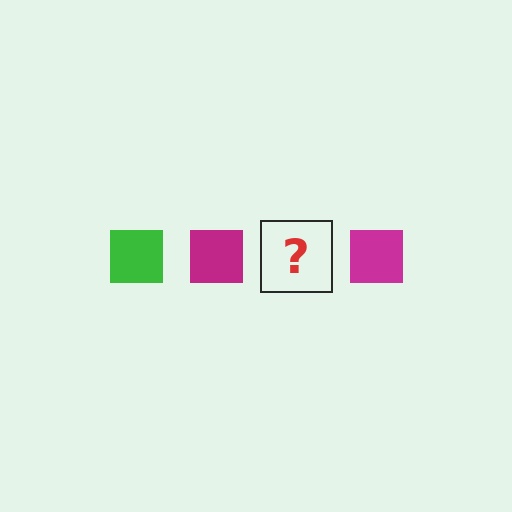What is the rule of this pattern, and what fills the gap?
The rule is that the pattern cycles through green, magenta squares. The gap should be filled with a green square.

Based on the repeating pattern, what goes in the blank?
The blank should be a green square.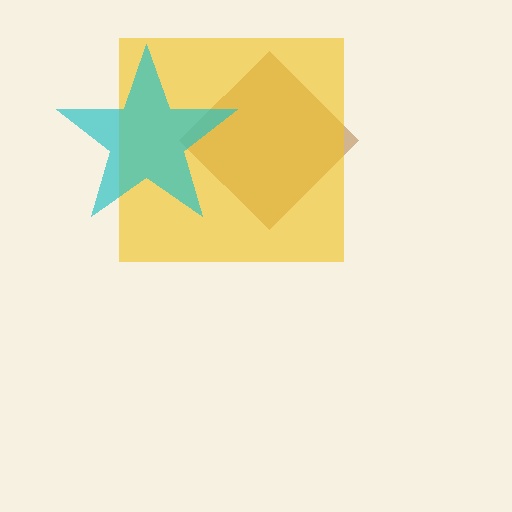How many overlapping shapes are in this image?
There are 3 overlapping shapes in the image.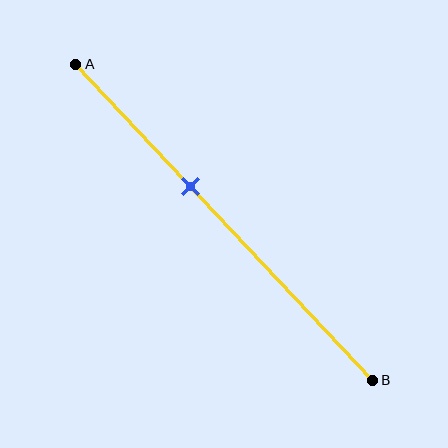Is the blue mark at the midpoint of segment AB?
No, the mark is at about 40% from A, not at the 50% midpoint.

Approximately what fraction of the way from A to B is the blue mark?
The blue mark is approximately 40% of the way from A to B.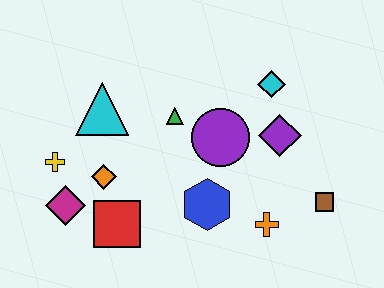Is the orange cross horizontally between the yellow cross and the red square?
No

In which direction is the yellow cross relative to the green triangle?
The yellow cross is to the left of the green triangle.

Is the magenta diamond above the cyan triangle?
No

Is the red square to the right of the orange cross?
No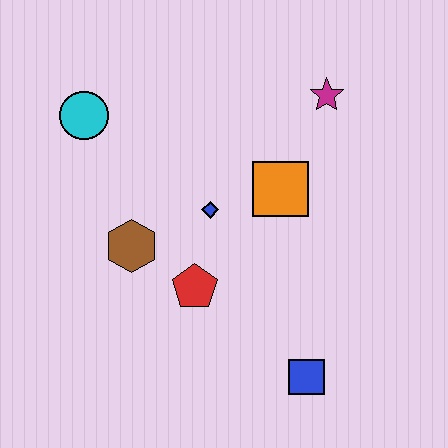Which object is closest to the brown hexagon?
The red pentagon is closest to the brown hexagon.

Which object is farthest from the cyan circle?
The blue square is farthest from the cyan circle.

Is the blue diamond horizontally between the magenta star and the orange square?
No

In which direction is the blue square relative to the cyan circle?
The blue square is below the cyan circle.